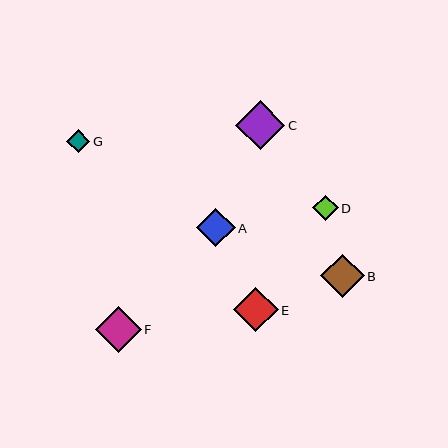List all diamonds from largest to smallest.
From largest to smallest: C, F, E, B, A, D, G.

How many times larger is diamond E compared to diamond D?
Diamond E is approximately 1.7 times the size of diamond D.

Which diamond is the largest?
Diamond C is the largest with a size of approximately 49 pixels.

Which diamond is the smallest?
Diamond G is the smallest with a size of approximately 23 pixels.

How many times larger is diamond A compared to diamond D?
Diamond A is approximately 1.5 times the size of diamond D.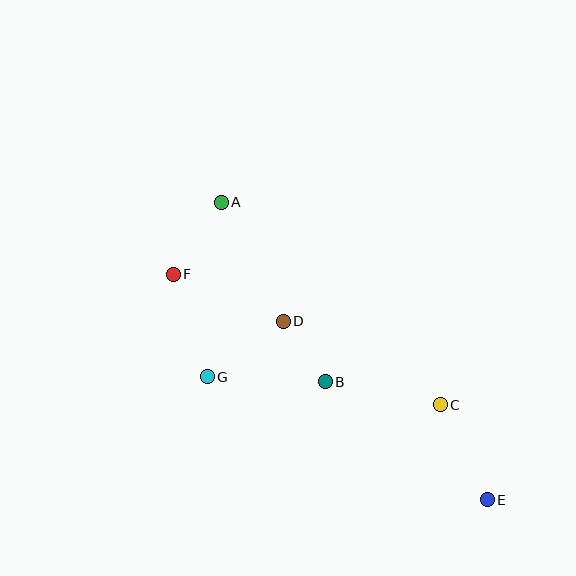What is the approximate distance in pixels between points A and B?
The distance between A and B is approximately 208 pixels.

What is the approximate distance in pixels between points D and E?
The distance between D and E is approximately 271 pixels.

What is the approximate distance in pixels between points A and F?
The distance between A and F is approximately 87 pixels.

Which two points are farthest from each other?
Points A and E are farthest from each other.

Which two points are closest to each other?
Points B and D are closest to each other.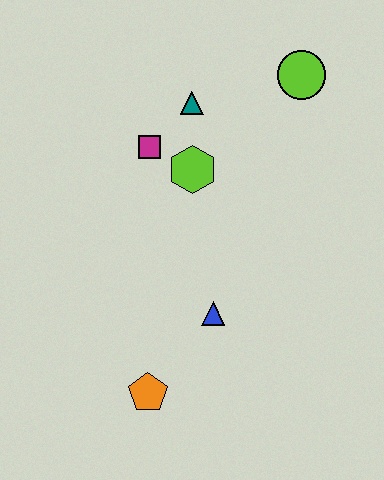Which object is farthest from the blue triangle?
The lime circle is farthest from the blue triangle.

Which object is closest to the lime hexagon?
The magenta square is closest to the lime hexagon.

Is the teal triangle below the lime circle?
Yes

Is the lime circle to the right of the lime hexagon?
Yes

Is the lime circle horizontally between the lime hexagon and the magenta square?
No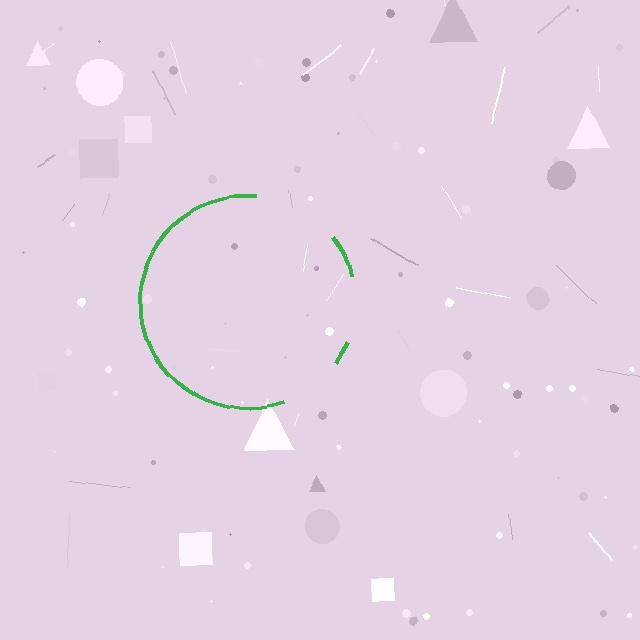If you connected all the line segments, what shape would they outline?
They would outline a circle.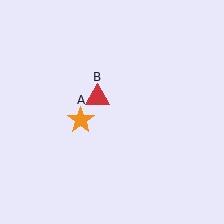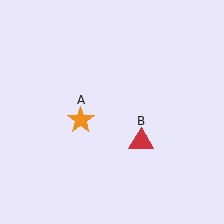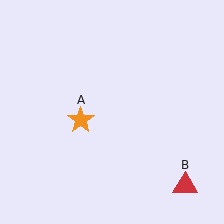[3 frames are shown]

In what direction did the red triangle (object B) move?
The red triangle (object B) moved down and to the right.